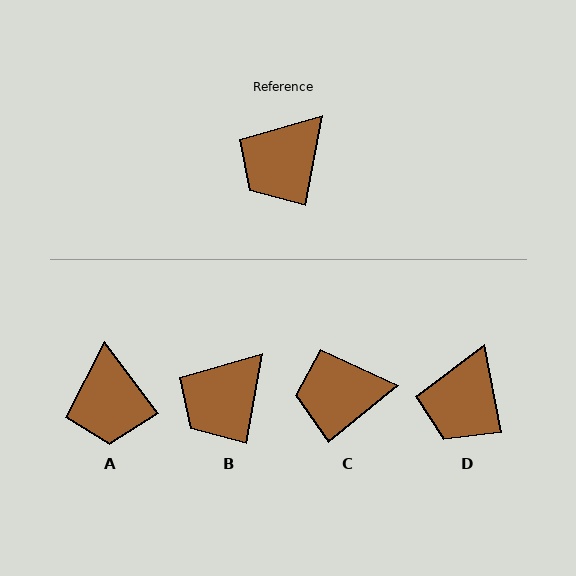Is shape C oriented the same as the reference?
No, it is off by about 40 degrees.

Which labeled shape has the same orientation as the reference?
B.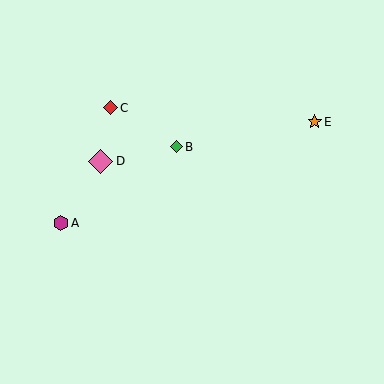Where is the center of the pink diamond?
The center of the pink diamond is at (101, 161).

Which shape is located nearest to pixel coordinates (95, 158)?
The pink diamond (labeled D) at (101, 161) is nearest to that location.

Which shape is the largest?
The pink diamond (labeled D) is the largest.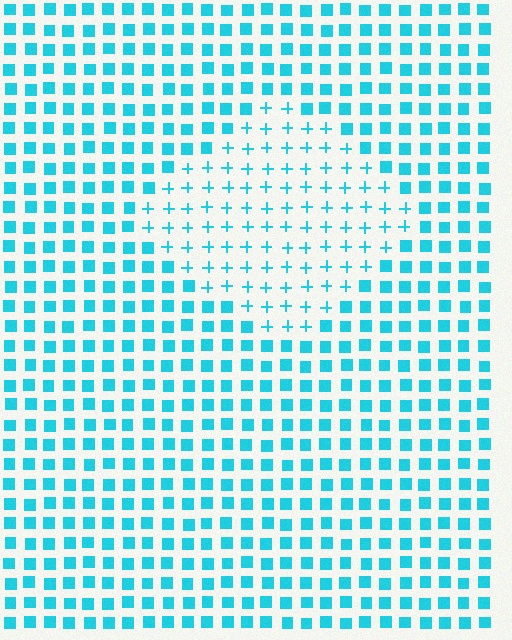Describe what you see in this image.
The image is filled with small cyan elements arranged in a uniform grid. A diamond-shaped region contains plus signs, while the surrounding area contains squares. The boundary is defined purely by the change in element shape.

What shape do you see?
I see a diamond.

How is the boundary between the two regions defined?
The boundary is defined by a change in element shape: plus signs inside vs. squares outside. All elements share the same color and spacing.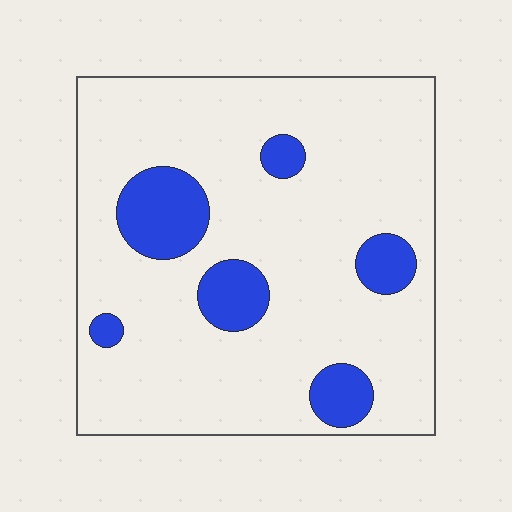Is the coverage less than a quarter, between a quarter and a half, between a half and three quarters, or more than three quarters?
Less than a quarter.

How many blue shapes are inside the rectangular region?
6.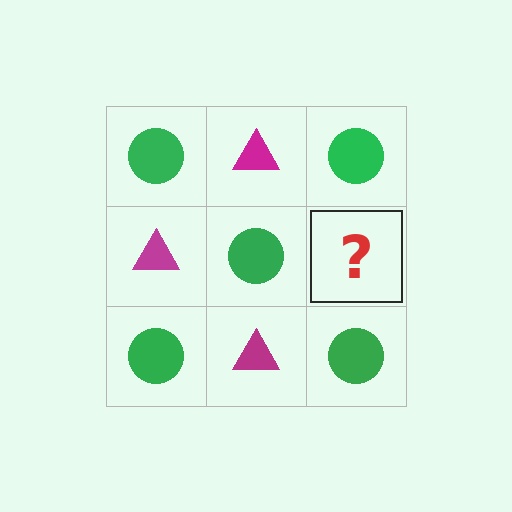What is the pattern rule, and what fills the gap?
The rule is that it alternates green circle and magenta triangle in a checkerboard pattern. The gap should be filled with a magenta triangle.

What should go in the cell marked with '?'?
The missing cell should contain a magenta triangle.